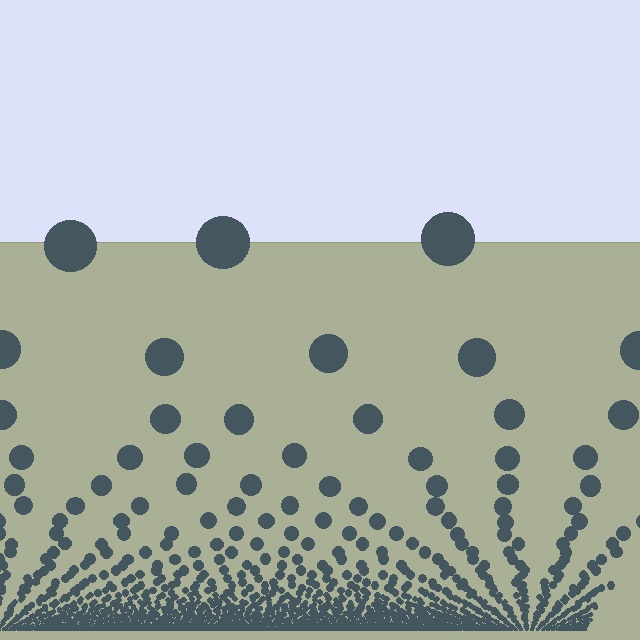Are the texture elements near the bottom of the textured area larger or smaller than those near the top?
Smaller. The gradient is inverted — elements near the bottom are smaller and denser.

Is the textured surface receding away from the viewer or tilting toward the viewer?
The surface appears to tilt toward the viewer. Texture elements get larger and sparser toward the top.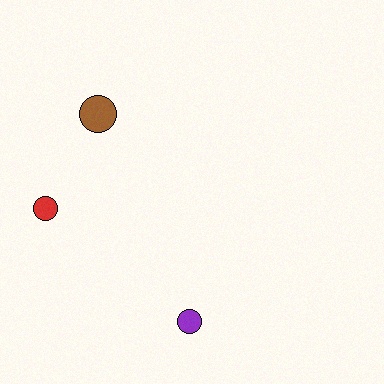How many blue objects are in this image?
There are no blue objects.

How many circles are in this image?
There are 3 circles.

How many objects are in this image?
There are 3 objects.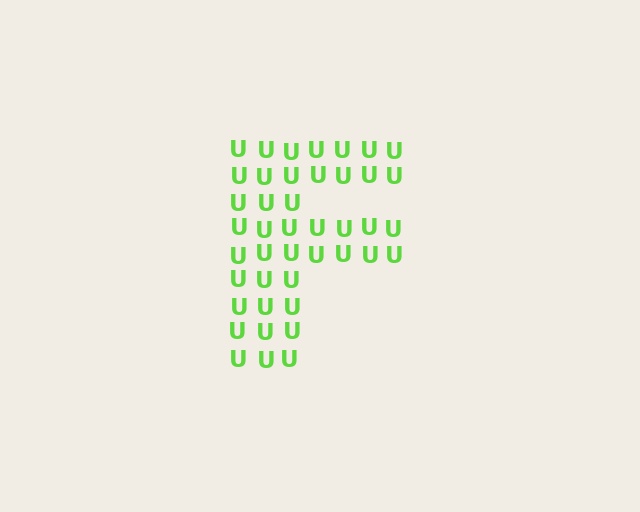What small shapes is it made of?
It is made of small letter U's.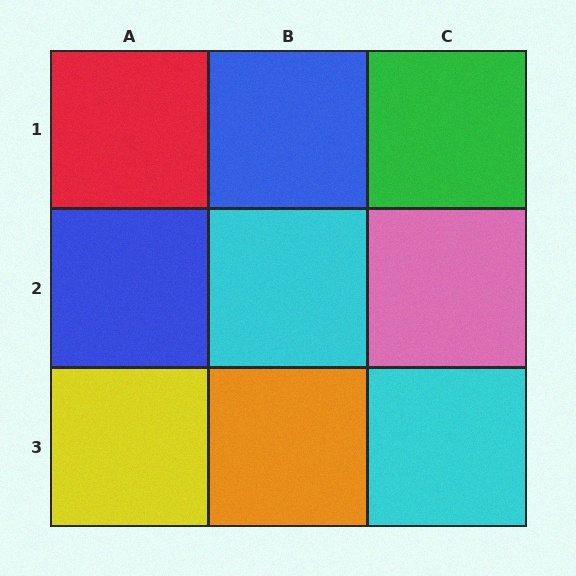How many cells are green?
1 cell is green.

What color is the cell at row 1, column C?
Green.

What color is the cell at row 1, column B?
Blue.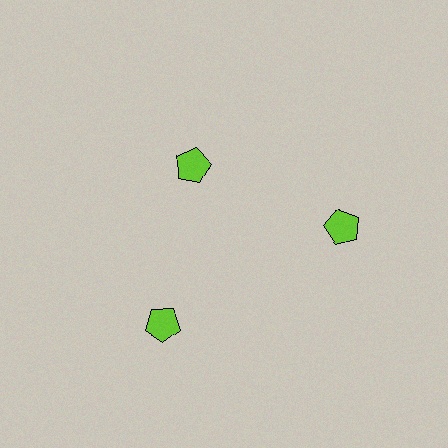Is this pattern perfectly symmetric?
No. The 3 lime pentagons are arranged in a ring, but one element near the 11 o'clock position is pulled inward toward the center, breaking the 3-fold rotational symmetry.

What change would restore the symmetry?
The symmetry would be restored by moving it outward, back onto the ring so that all 3 pentagons sit at equal angles and equal distance from the center.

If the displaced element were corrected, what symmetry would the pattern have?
It would have 3-fold rotational symmetry — the pattern would map onto itself every 120 degrees.